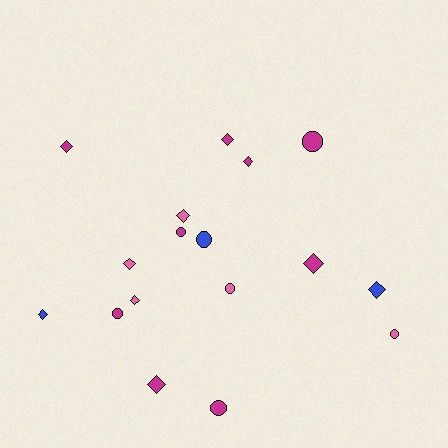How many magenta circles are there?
There are 4 magenta circles.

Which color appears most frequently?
Magenta, with 9 objects.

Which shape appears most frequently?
Diamond, with 10 objects.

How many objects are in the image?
There are 17 objects.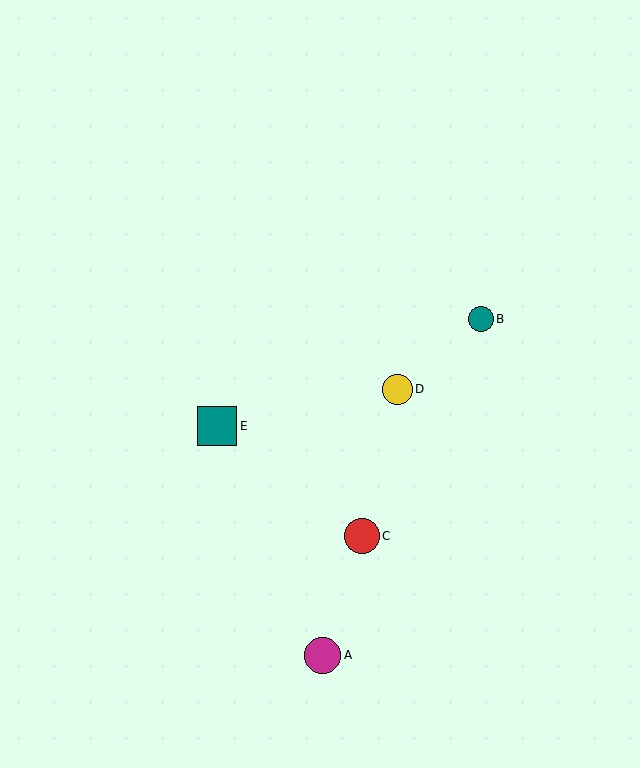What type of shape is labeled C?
Shape C is a red circle.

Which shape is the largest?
The teal square (labeled E) is the largest.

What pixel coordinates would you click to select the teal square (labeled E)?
Click at (217, 426) to select the teal square E.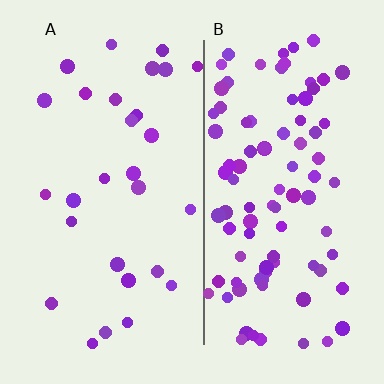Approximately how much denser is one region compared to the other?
Approximately 3.2× — region B over region A.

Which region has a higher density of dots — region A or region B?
B (the right).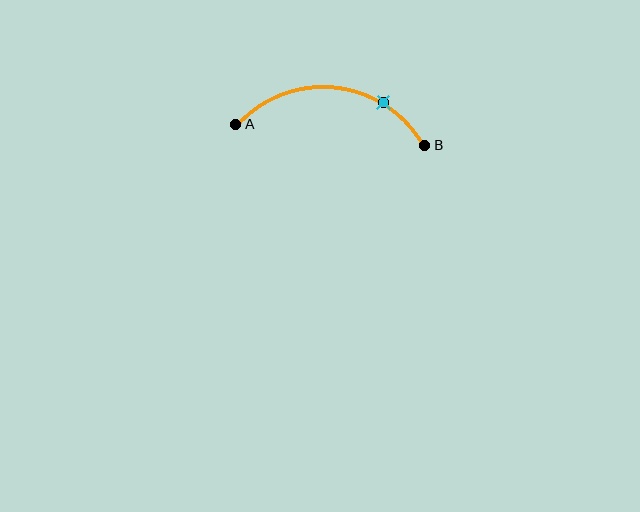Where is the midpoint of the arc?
The arc midpoint is the point on the curve farthest from the straight line joining A and B. It sits above that line.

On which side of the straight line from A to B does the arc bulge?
The arc bulges above the straight line connecting A and B.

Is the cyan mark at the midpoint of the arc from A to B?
No. The cyan mark lies on the arc but is closer to endpoint B. The arc midpoint would be at the point on the curve equidistant along the arc from both A and B.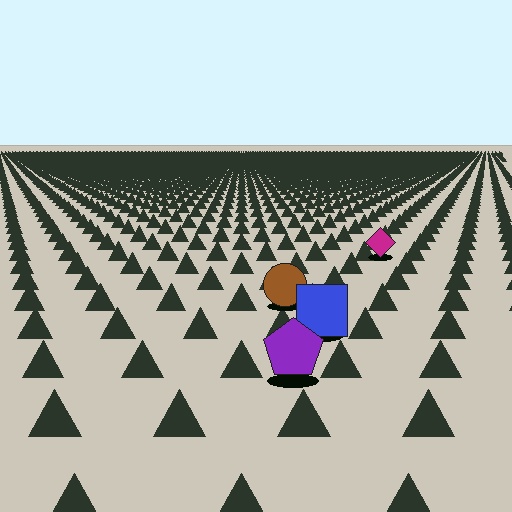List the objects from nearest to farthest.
From nearest to farthest: the purple pentagon, the blue square, the brown circle, the magenta diamond.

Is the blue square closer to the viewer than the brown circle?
Yes. The blue square is closer — you can tell from the texture gradient: the ground texture is coarser near it.